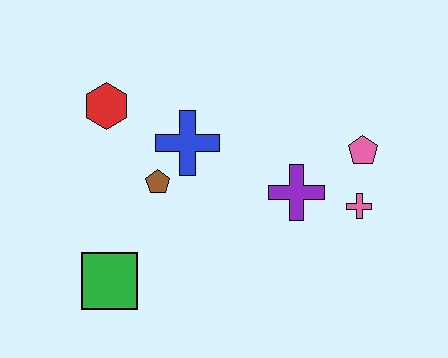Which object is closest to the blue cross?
The brown pentagon is closest to the blue cross.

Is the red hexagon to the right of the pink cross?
No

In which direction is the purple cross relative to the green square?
The purple cross is to the right of the green square.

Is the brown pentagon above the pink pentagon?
No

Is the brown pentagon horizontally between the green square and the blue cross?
Yes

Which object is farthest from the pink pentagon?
The green square is farthest from the pink pentagon.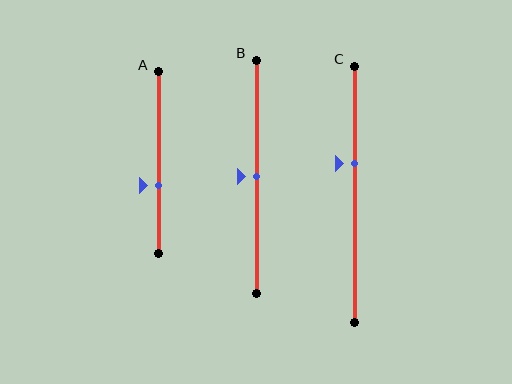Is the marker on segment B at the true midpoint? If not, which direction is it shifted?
Yes, the marker on segment B is at the true midpoint.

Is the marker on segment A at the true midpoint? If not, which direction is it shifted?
No, the marker on segment A is shifted downward by about 12% of the segment length.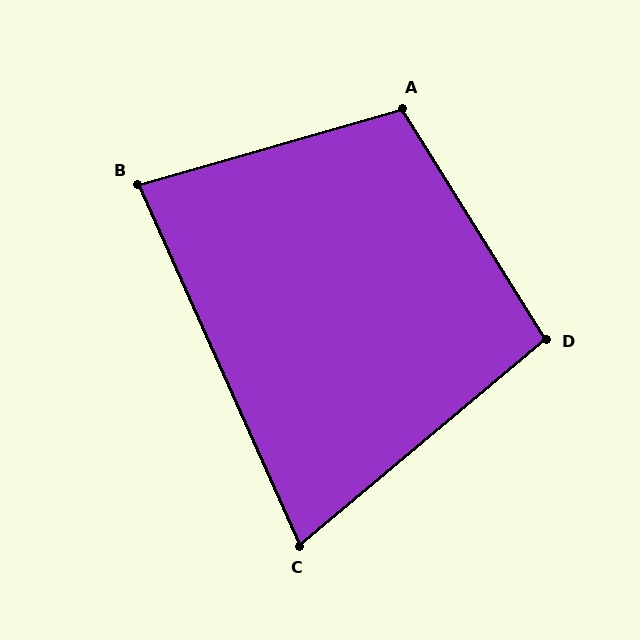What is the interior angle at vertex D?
Approximately 98 degrees (obtuse).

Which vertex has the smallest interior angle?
C, at approximately 74 degrees.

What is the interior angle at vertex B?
Approximately 82 degrees (acute).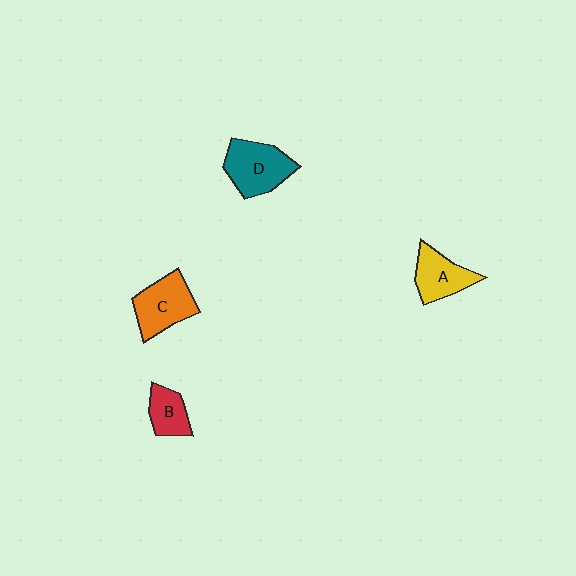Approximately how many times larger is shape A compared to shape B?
Approximately 1.3 times.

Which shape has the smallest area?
Shape B (red).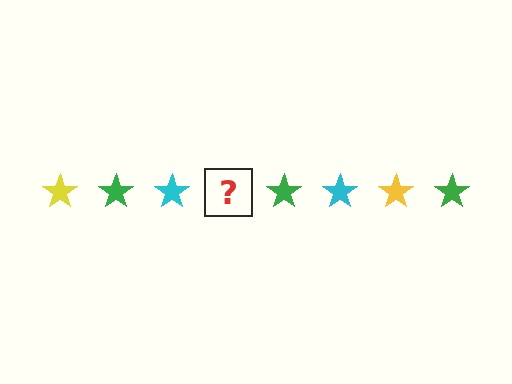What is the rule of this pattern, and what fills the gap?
The rule is that the pattern cycles through yellow, green, cyan stars. The gap should be filled with a yellow star.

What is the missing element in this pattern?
The missing element is a yellow star.